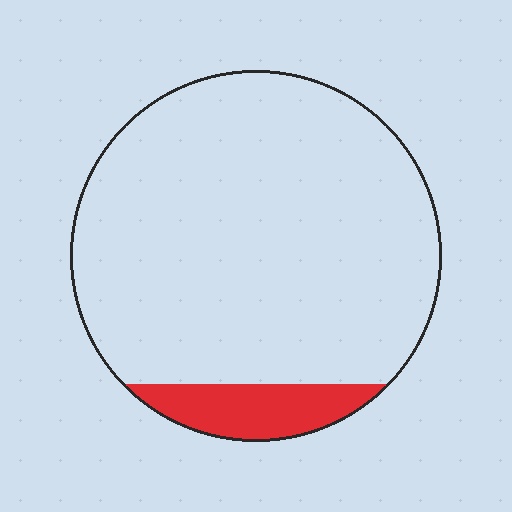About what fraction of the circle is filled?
About one tenth (1/10).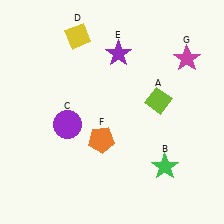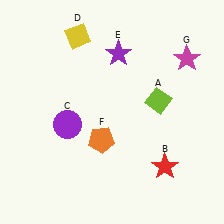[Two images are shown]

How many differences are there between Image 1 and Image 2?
There is 1 difference between the two images.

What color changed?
The star (B) changed from green in Image 1 to red in Image 2.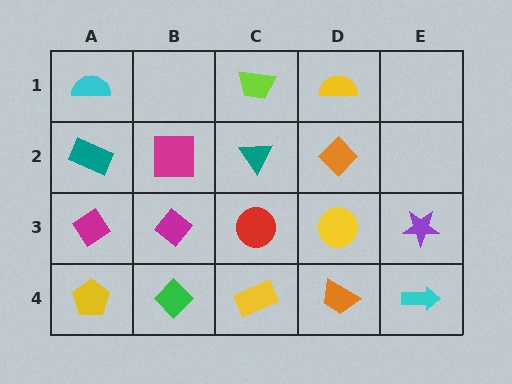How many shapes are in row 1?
3 shapes.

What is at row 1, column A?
A cyan semicircle.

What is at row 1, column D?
A yellow semicircle.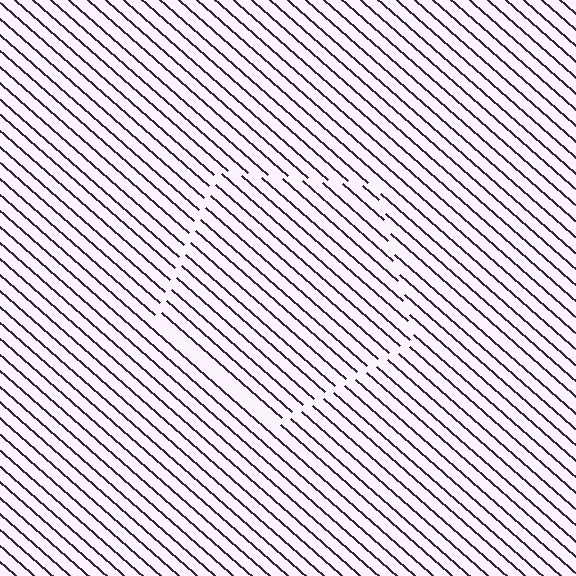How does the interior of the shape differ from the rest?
The interior of the shape contains the same grating, shifted by half a period — the contour is defined by the phase discontinuity where line-ends from the inner and outer gratings abut.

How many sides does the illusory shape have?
5 sides — the line-ends trace a pentagon.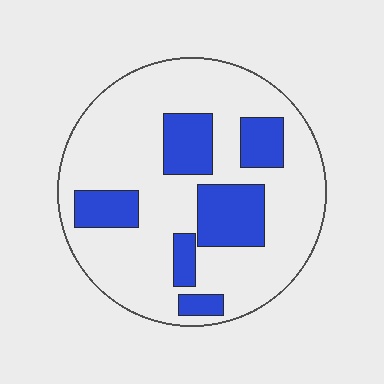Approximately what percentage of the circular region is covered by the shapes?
Approximately 25%.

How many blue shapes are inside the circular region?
6.